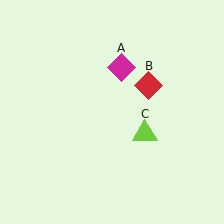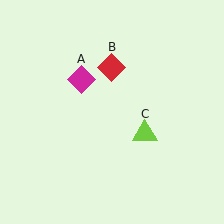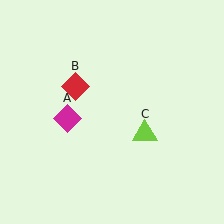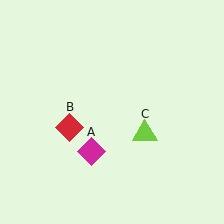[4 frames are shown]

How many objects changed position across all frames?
2 objects changed position: magenta diamond (object A), red diamond (object B).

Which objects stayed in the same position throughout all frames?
Lime triangle (object C) remained stationary.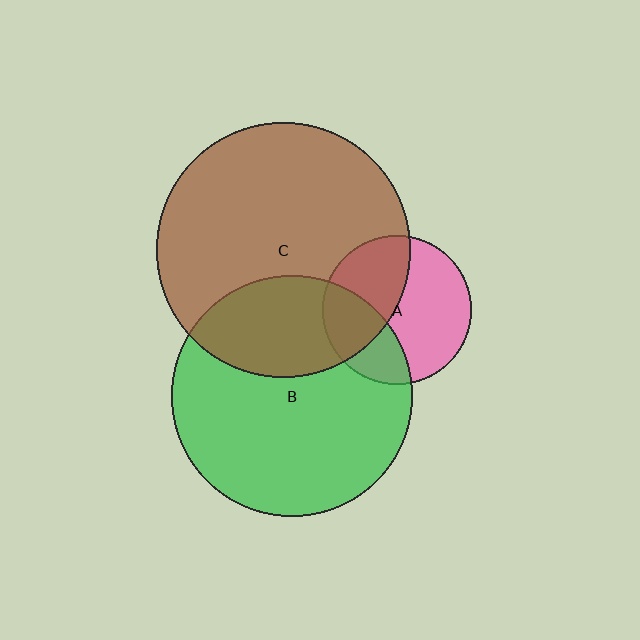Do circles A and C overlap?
Yes.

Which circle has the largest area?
Circle C (brown).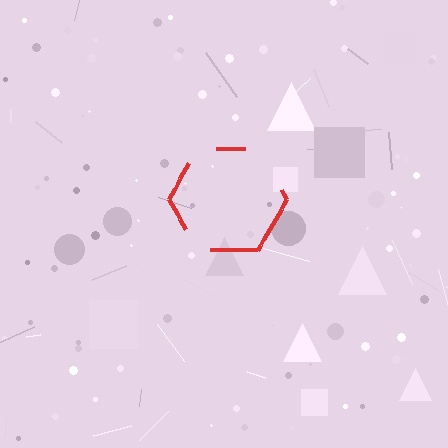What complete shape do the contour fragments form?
The contour fragments form a hexagon.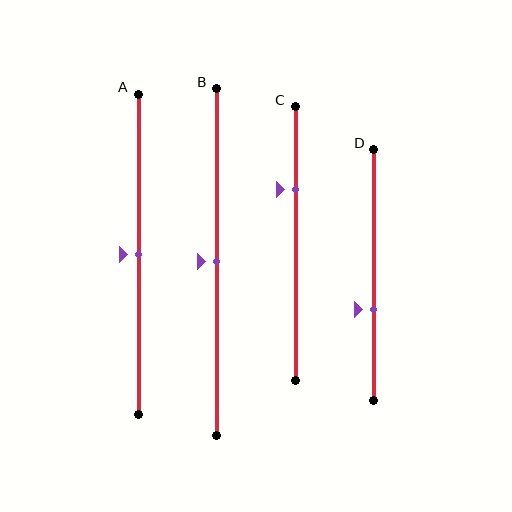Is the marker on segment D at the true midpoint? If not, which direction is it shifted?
No, the marker on segment D is shifted downward by about 14% of the segment length.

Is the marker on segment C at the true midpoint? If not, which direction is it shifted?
No, the marker on segment C is shifted upward by about 20% of the segment length.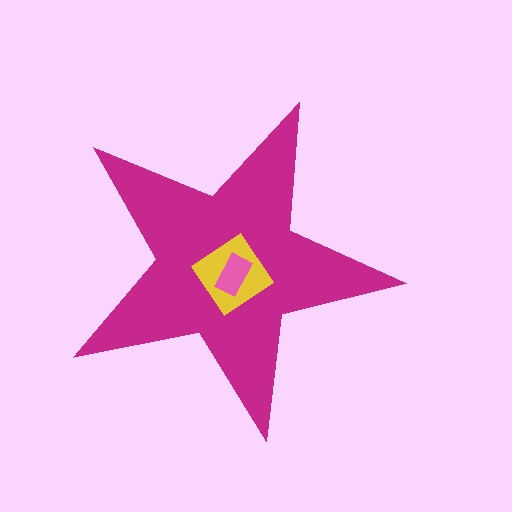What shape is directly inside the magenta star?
The yellow diamond.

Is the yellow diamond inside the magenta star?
Yes.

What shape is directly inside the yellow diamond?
The pink rectangle.